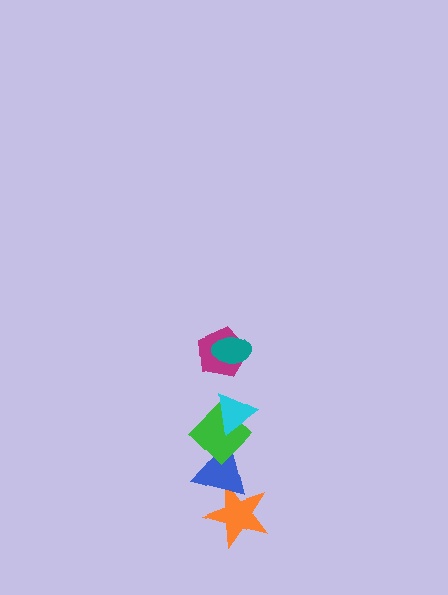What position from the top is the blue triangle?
The blue triangle is 5th from the top.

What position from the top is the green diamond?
The green diamond is 4th from the top.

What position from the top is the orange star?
The orange star is 6th from the top.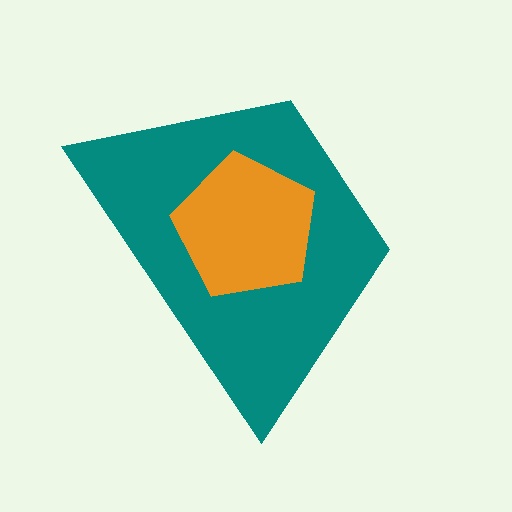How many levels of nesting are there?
2.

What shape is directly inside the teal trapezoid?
The orange pentagon.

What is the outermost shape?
The teal trapezoid.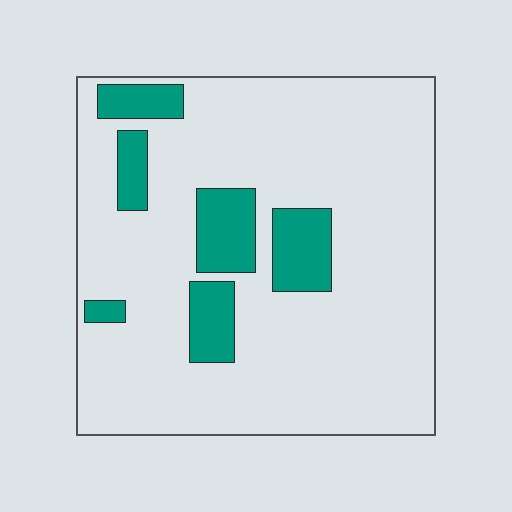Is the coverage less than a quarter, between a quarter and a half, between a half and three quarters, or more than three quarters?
Less than a quarter.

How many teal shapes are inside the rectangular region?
6.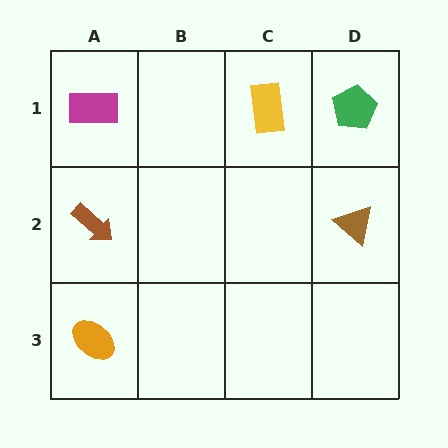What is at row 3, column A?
An orange ellipse.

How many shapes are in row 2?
2 shapes.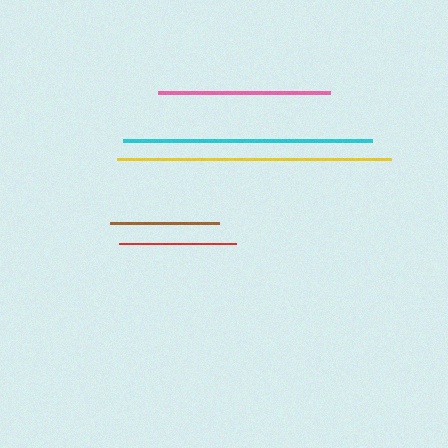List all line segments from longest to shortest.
From longest to shortest: yellow, cyan, pink, red, brown.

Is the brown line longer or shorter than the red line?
The red line is longer than the brown line.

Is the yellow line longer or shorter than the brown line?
The yellow line is longer than the brown line.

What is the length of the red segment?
The red segment is approximately 117 pixels long.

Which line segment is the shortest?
The brown line is the shortest at approximately 109 pixels.